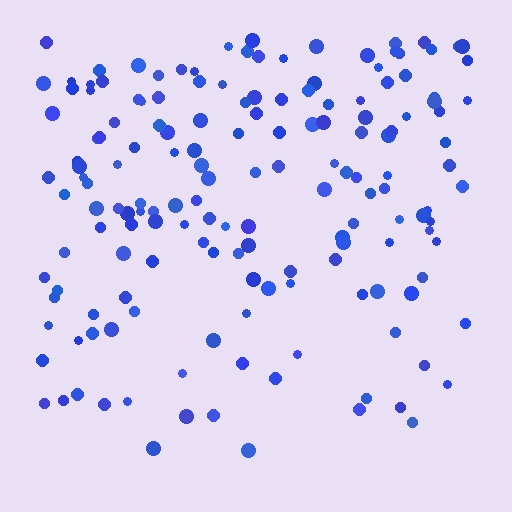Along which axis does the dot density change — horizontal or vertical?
Vertical.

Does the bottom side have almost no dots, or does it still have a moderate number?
Still a moderate number, just noticeably fewer than the top.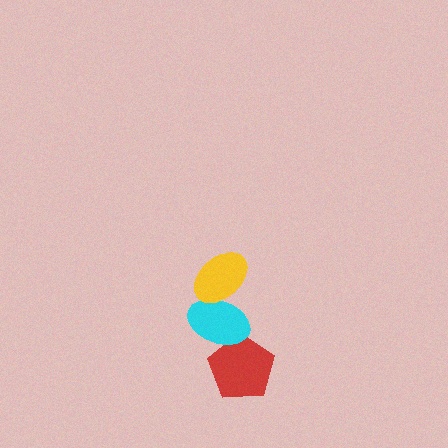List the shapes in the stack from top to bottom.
From top to bottom: the yellow ellipse, the cyan ellipse, the red pentagon.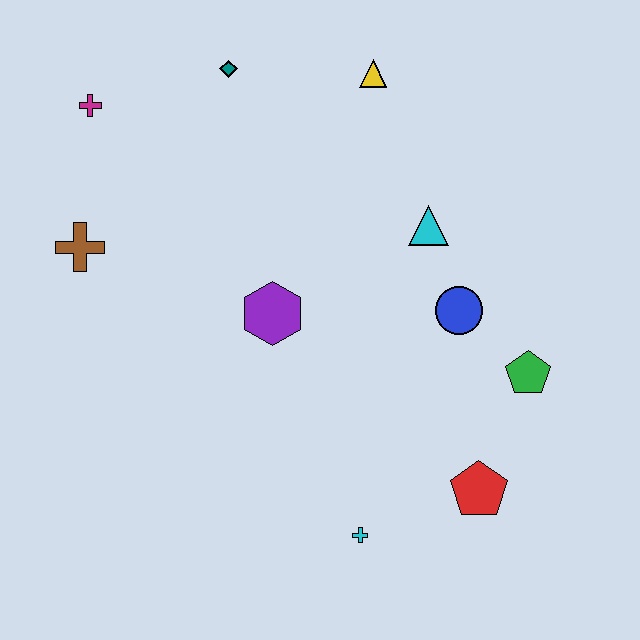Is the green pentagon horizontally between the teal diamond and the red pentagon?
No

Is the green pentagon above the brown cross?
No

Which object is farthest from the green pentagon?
The magenta cross is farthest from the green pentagon.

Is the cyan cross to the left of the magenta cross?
No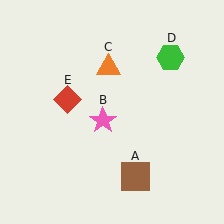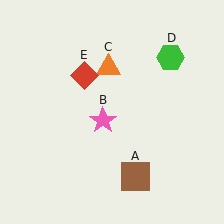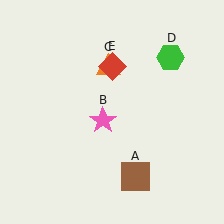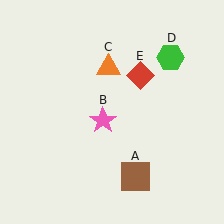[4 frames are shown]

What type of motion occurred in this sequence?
The red diamond (object E) rotated clockwise around the center of the scene.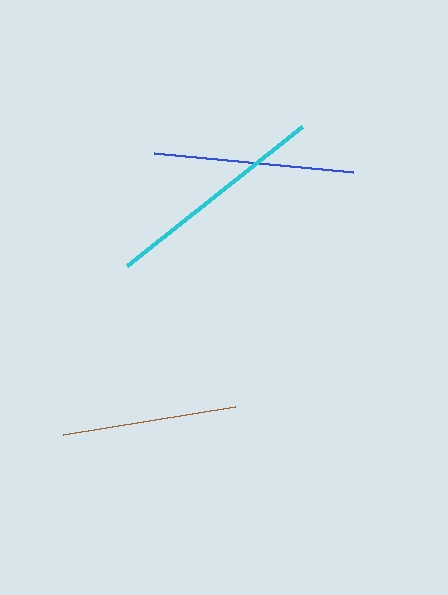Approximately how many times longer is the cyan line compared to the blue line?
The cyan line is approximately 1.1 times the length of the blue line.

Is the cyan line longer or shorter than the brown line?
The cyan line is longer than the brown line.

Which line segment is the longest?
The cyan line is the longest at approximately 223 pixels.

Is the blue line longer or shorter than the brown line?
The blue line is longer than the brown line.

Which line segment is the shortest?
The brown line is the shortest at approximately 175 pixels.